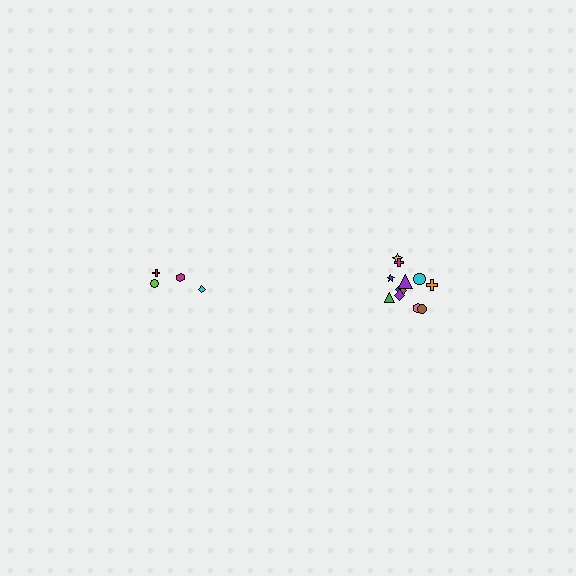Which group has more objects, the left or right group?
The right group.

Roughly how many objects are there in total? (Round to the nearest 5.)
Roughly 15 objects in total.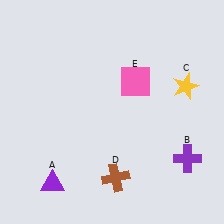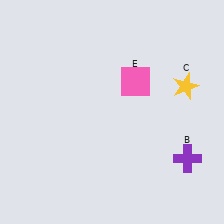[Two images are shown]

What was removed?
The purple triangle (A), the brown cross (D) were removed in Image 2.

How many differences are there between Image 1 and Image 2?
There are 2 differences between the two images.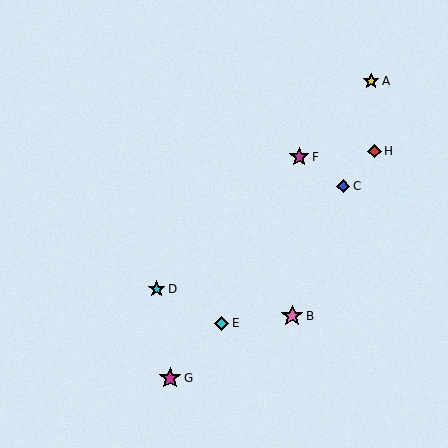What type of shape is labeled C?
Shape C is a blue diamond.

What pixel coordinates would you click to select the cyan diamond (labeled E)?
Click at (221, 323) to select the cyan diamond E.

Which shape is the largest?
The pink star (labeled B) is the largest.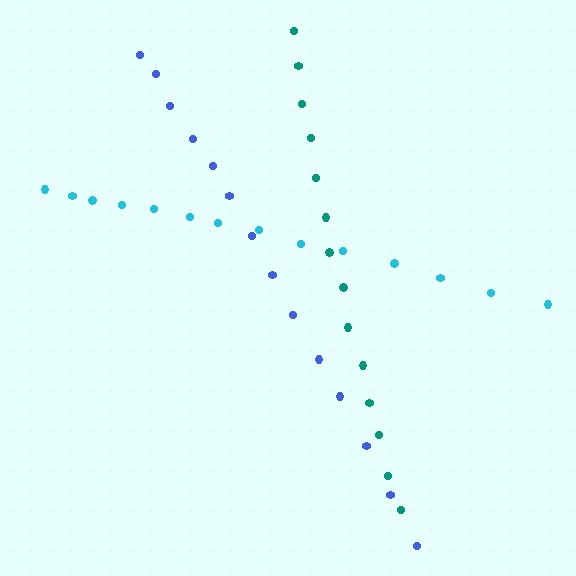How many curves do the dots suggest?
There are 3 distinct paths.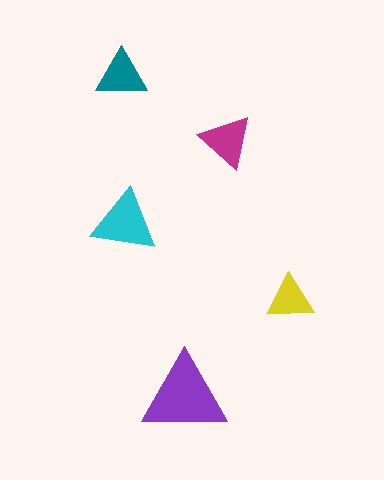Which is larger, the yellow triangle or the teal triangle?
The teal one.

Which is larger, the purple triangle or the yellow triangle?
The purple one.